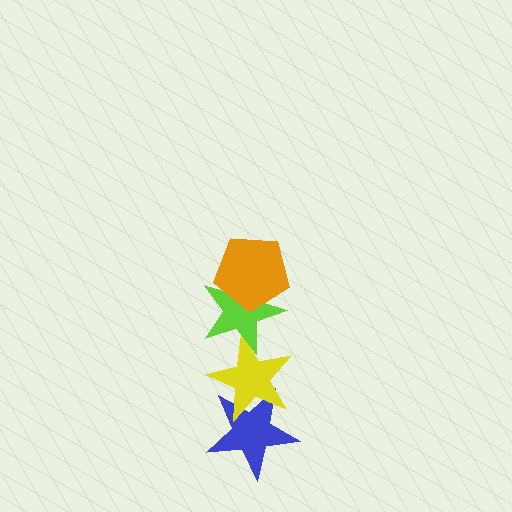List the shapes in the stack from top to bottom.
From top to bottom: the orange pentagon, the lime star, the yellow star, the blue star.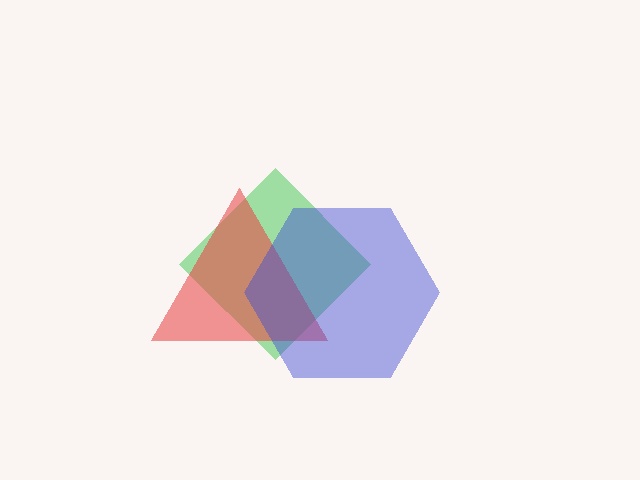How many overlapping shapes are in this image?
There are 3 overlapping shapes in the image.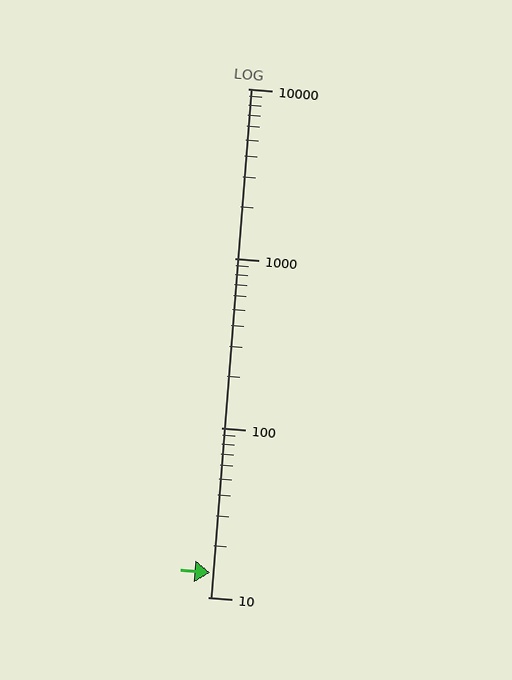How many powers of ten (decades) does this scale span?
The scale spans 3 decades, from 10 to 10000.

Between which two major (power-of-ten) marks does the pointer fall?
The pointer is between 10 and 100.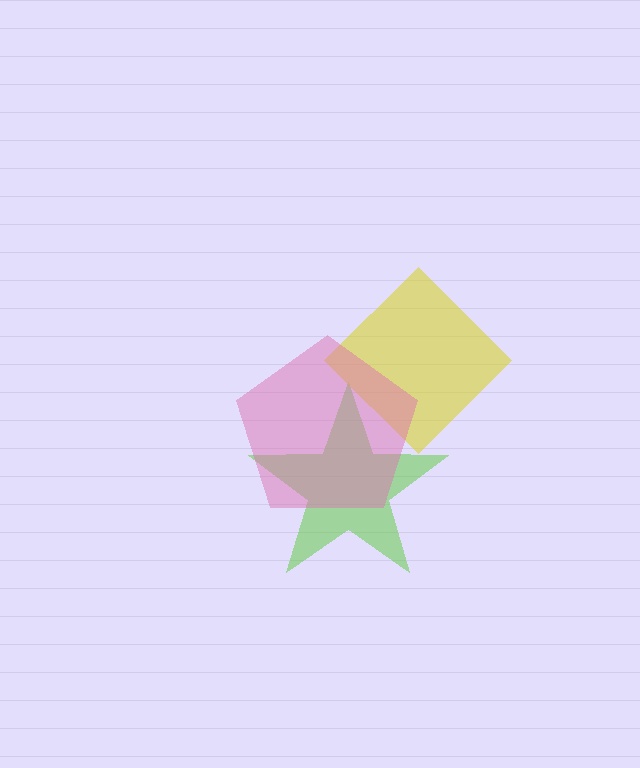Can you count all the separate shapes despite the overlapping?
Yes, there are 3 separate shapes.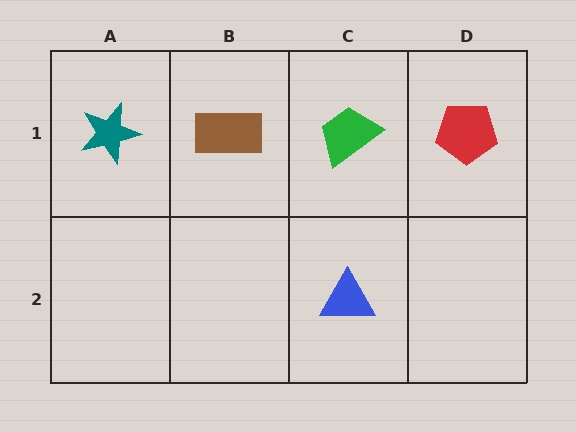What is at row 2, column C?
A blue triangle.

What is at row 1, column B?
A brown rectangle.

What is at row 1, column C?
A green trapezoid.